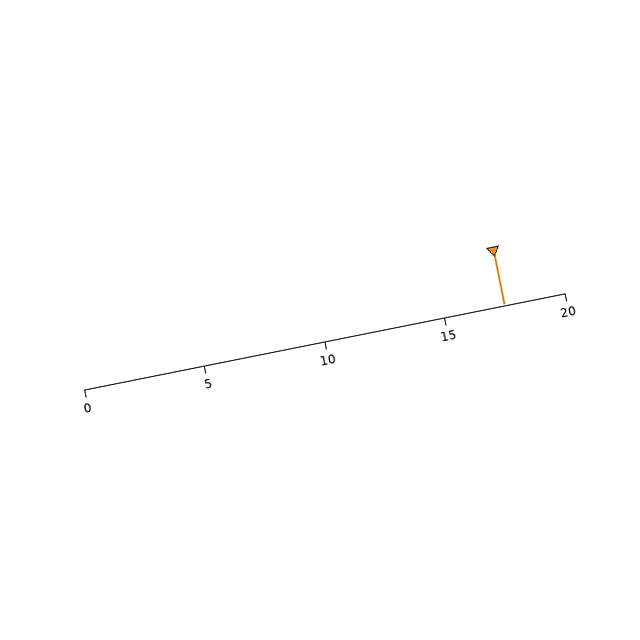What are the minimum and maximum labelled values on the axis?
The axis runs from 0 to 20.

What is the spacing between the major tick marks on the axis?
The major ticks are spaced 5 apart.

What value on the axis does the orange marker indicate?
The marker indicates approximately 17.5.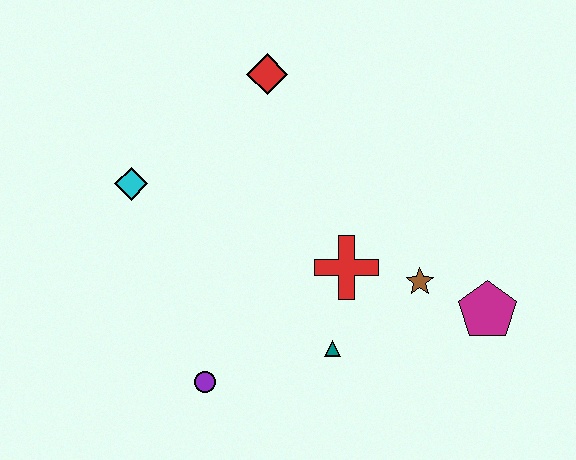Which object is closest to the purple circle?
The teal triangle is closest to the purple circle.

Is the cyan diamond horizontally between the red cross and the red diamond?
No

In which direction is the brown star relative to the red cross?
The brown star is to the right of the red cross.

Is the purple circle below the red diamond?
Yes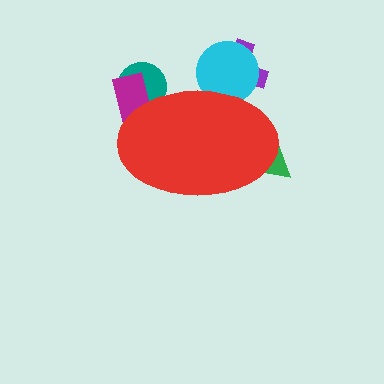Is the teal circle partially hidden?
Yes, the teal circle is partially hidden behind the red ellipse.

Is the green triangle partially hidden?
Yes, the green triangle is partially hidden behind the red ellipse.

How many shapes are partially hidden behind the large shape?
5 shapes are partially hidden.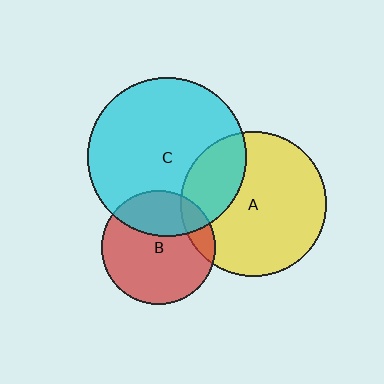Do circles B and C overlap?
Yes.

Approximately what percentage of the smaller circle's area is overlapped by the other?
Approximately 30%.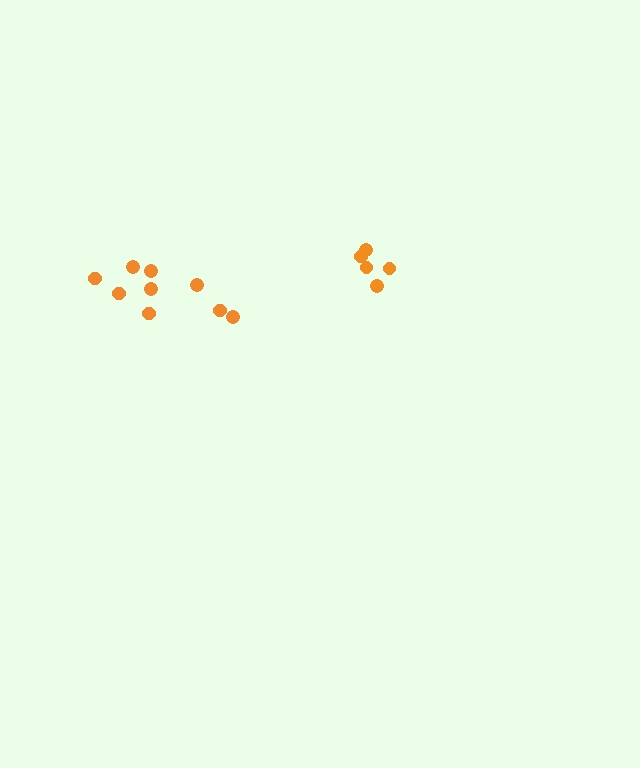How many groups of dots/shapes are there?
There are 2 groups.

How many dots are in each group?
Group 1: 9 dots, Group 2: 5 dots (14 total).